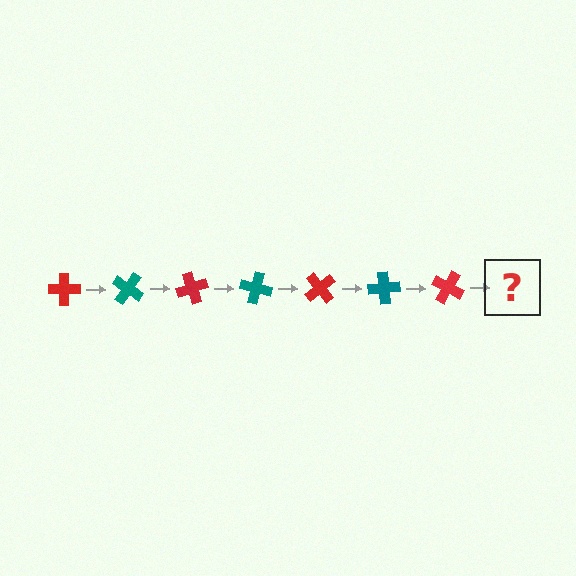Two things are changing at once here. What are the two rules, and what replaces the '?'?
The two rules are that it rotates 35 degrees each step and the color cycles through red and teal. The '?' should be a teal cross, rotated 245 degrees from the start.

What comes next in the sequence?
The next element should be a teal cross, rotated 245 degrees from the start.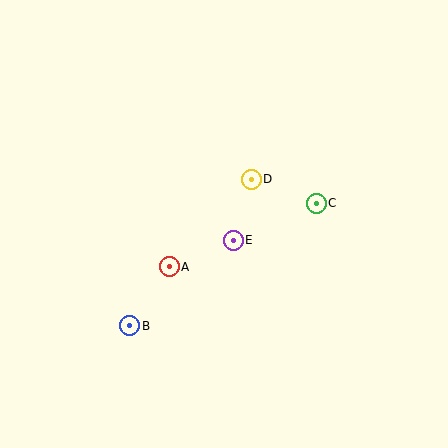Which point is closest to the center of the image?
Point E at (233, 240) is closest to the center.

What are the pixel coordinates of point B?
Point B is at (130, 326).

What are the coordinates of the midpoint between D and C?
The midpoint between D and C is at (284, 191).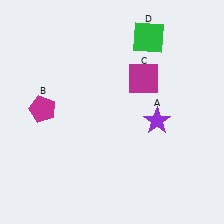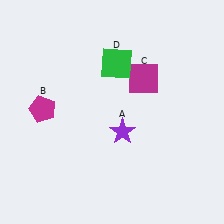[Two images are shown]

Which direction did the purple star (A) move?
The purple star (A) moved left.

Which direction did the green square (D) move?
The green square (D) moved left.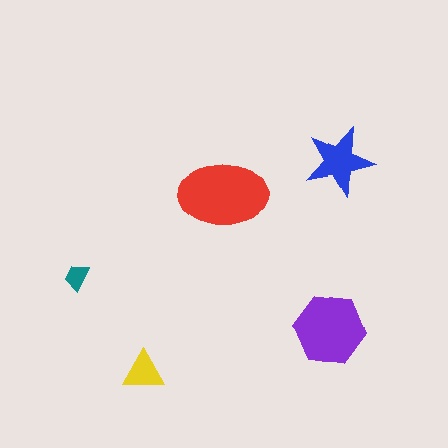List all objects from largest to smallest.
The red ellipse, the purple hexagon, the blue star, the yellow triangle, the teal trapezoid.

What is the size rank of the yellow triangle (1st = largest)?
4th.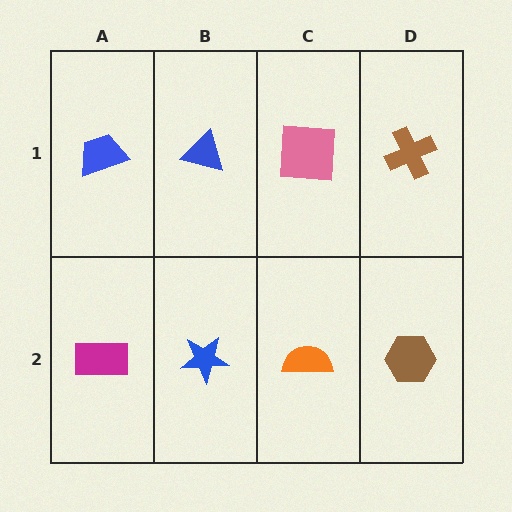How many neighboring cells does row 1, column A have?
2.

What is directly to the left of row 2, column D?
An orange semicircle.